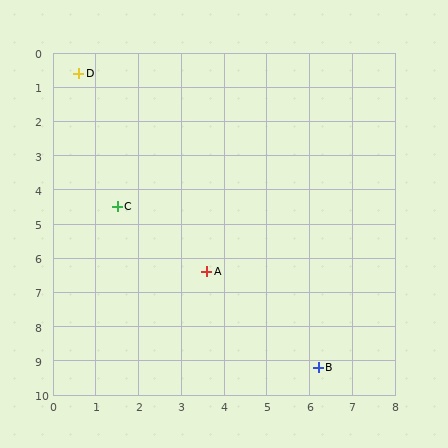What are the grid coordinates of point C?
Point C is at approximately (1.5, 4.5).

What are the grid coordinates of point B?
Point B is at approximately (6.2, 9.2).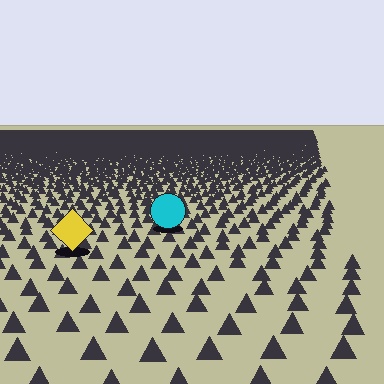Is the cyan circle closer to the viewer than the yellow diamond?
No. The yellow diamond is closer — you can tell from the texture gradient: the ground texture is coarser near it.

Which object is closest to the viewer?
The yellow diamond is closest. The texture marks near it are larger and more spread out.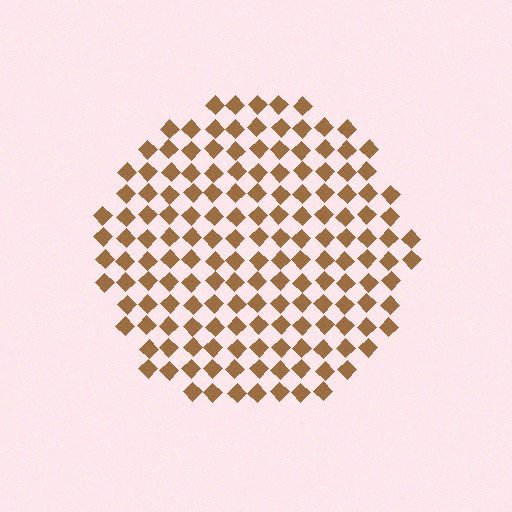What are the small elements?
The small elements are diamonds.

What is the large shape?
The large shape is a circle.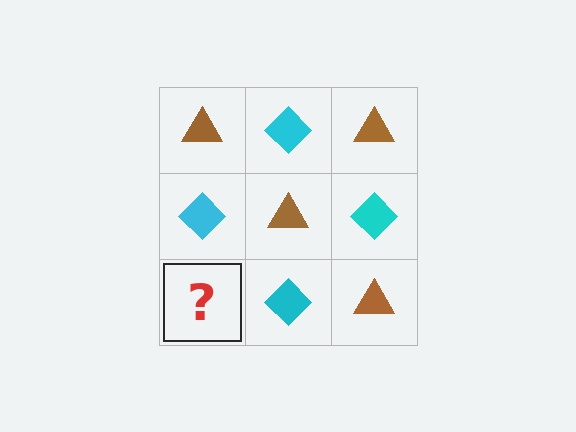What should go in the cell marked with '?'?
The missing cell should contain a brown triangle.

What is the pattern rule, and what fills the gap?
The rule is that it alternates brown triangle and cyan diamond in a checkerboard pattern. The gap should be filled with a brown triangle.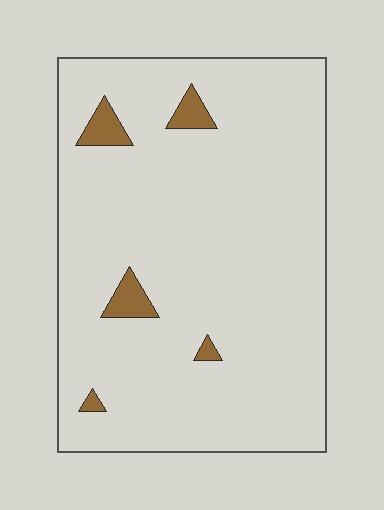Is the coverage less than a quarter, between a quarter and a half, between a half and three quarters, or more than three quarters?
Less than a quarter.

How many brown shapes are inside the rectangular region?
5.